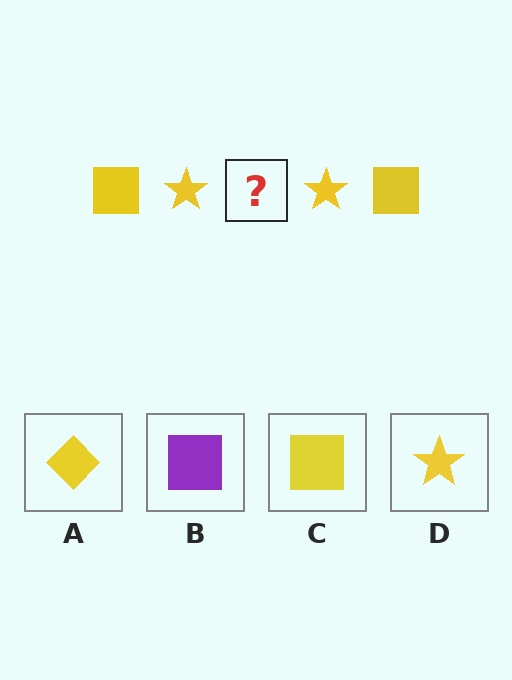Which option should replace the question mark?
Option C.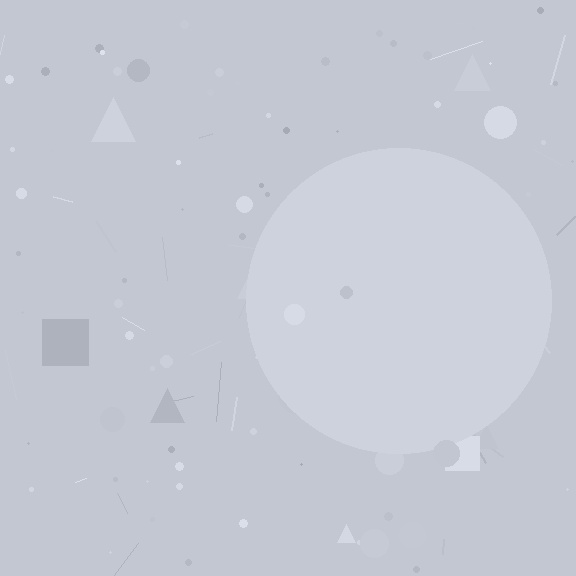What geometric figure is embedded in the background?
A circle is embedded in the background.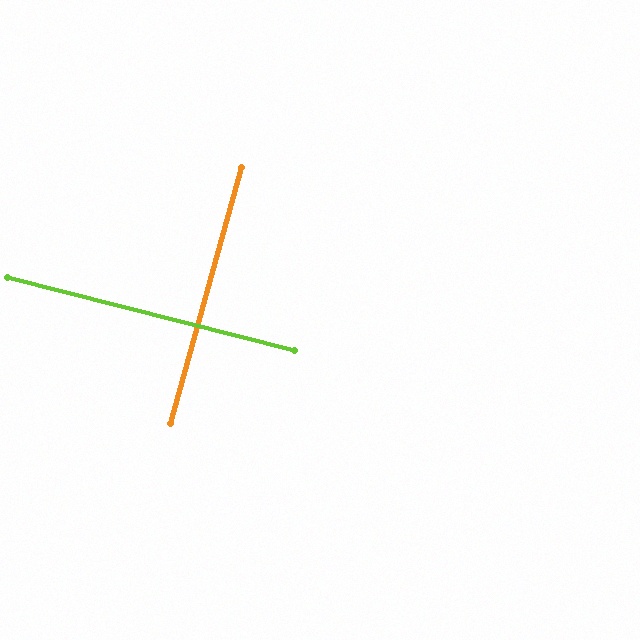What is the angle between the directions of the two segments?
Approximately 89 degrees.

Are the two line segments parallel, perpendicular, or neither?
Perpendicular — they meet at approximately 89°.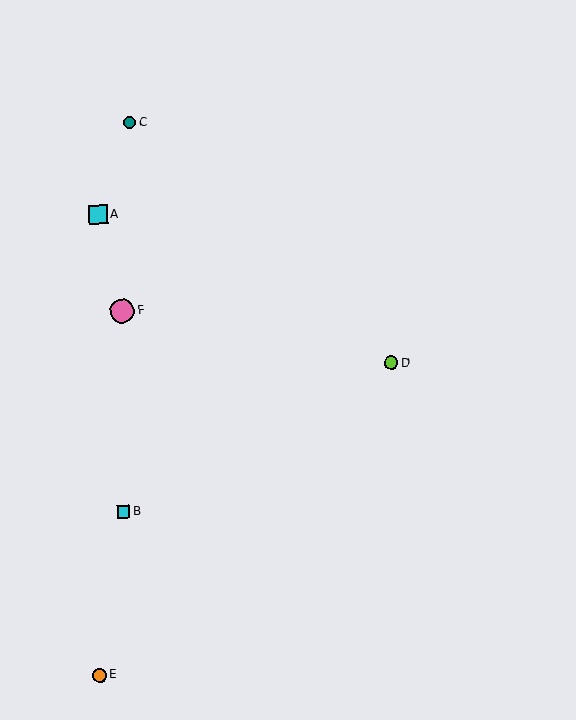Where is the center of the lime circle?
The center of the lime circle is at (391, 363).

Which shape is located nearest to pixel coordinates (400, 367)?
The lime circle (labeled D) at (391, 363) is nearest to that location.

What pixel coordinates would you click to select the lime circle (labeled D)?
Click at (391, 363) to select the lime circle D.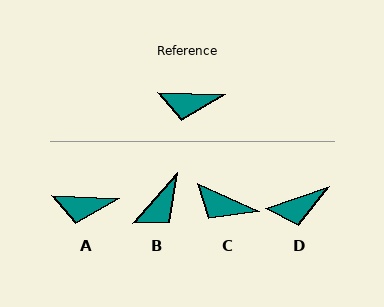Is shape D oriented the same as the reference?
No, it is off by about 21 degrees.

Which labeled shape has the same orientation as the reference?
A.